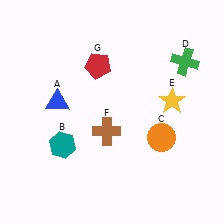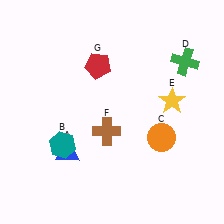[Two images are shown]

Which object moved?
The blue triangle (A) moved down.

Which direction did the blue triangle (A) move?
The blue triangle (A) moved down.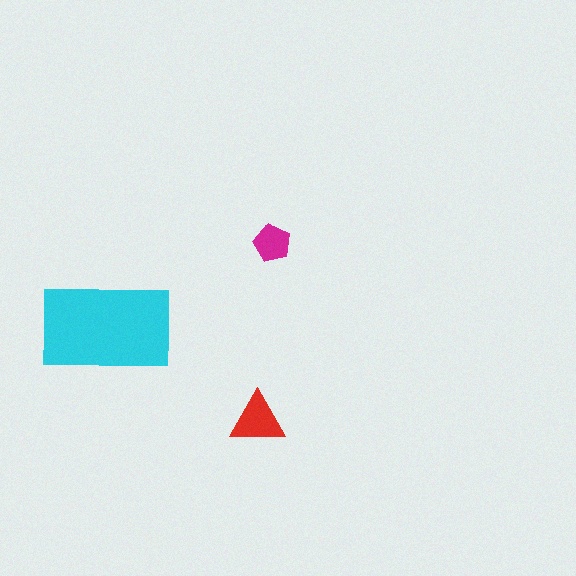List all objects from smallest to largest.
The magenta pentagon, the red triangle, the cyan rectangle.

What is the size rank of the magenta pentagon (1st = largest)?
3rd.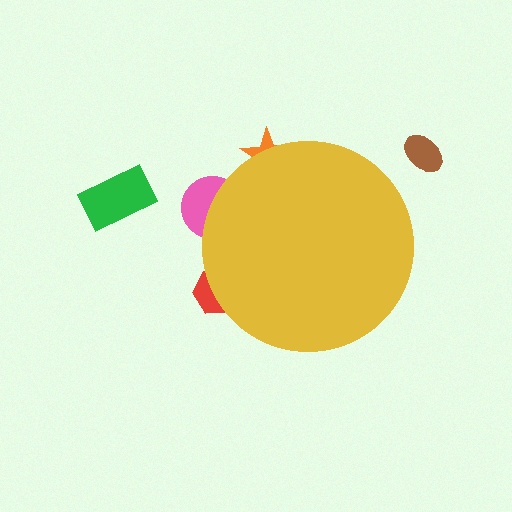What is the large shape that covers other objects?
A yellow circle.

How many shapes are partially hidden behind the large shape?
3 shapes are partially hidden.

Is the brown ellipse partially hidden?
No, the brown ellipse is fully visible.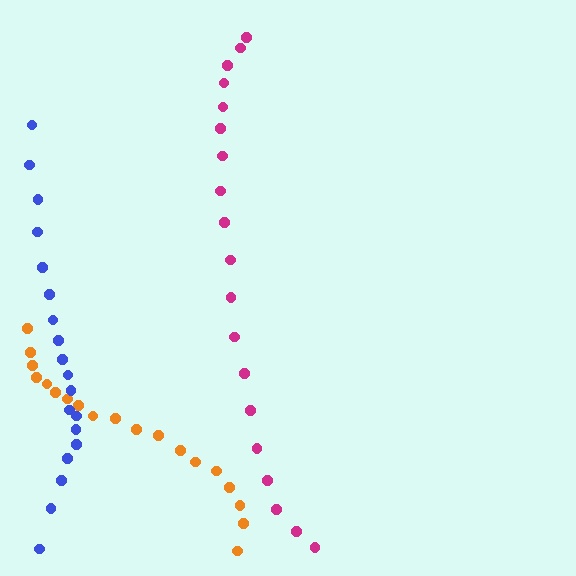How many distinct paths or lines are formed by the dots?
There are 3 distinct paths.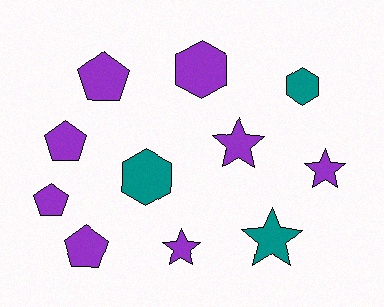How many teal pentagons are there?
There are no teal pentagons.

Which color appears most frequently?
Purple, with 8 objects.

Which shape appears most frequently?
Pentagon, with 4 objects.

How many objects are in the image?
There are 11 objects.